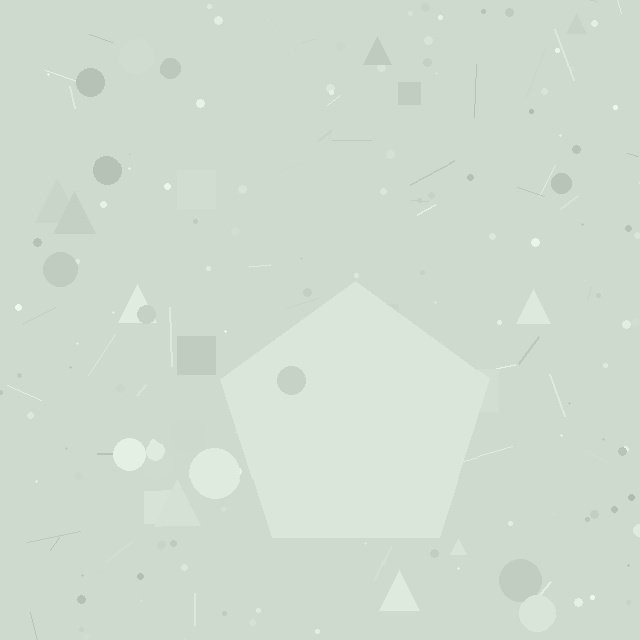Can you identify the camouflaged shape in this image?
The camouflaged shape is a pentagon.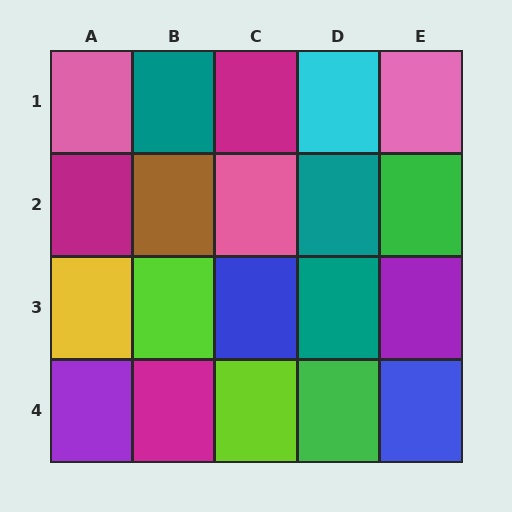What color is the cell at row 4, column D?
Green.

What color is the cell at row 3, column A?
Yellow.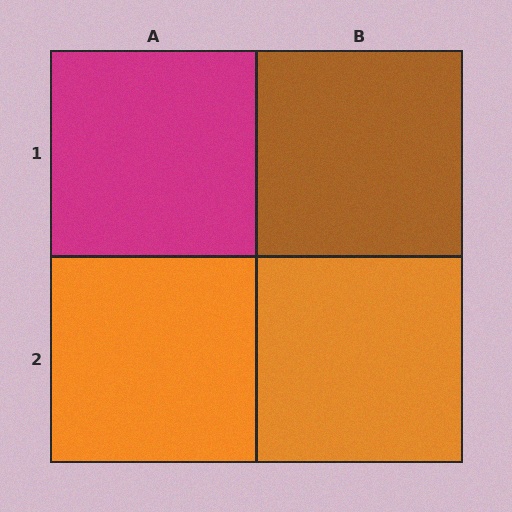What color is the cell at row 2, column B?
Orange.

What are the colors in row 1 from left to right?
Magenta, brown.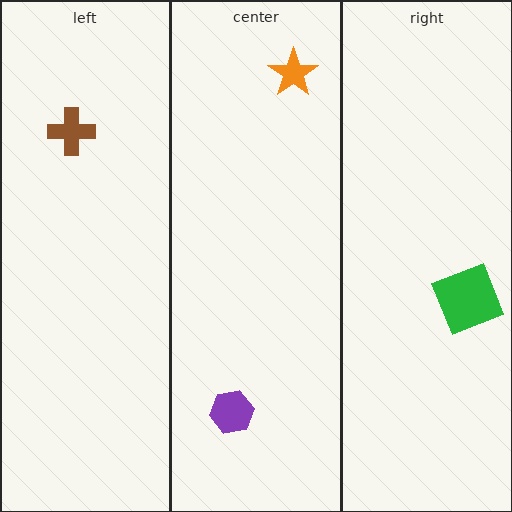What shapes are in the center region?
The orange star, the purple hexagon.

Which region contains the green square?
The right region.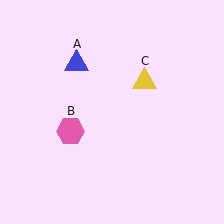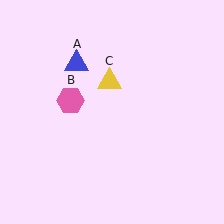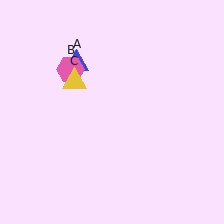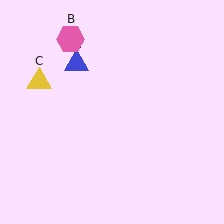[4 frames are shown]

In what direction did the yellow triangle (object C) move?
The yellow triangle (object C) moved left.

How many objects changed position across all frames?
2 objects changed position: pink hexagon (object B), yellow triangle (object C).